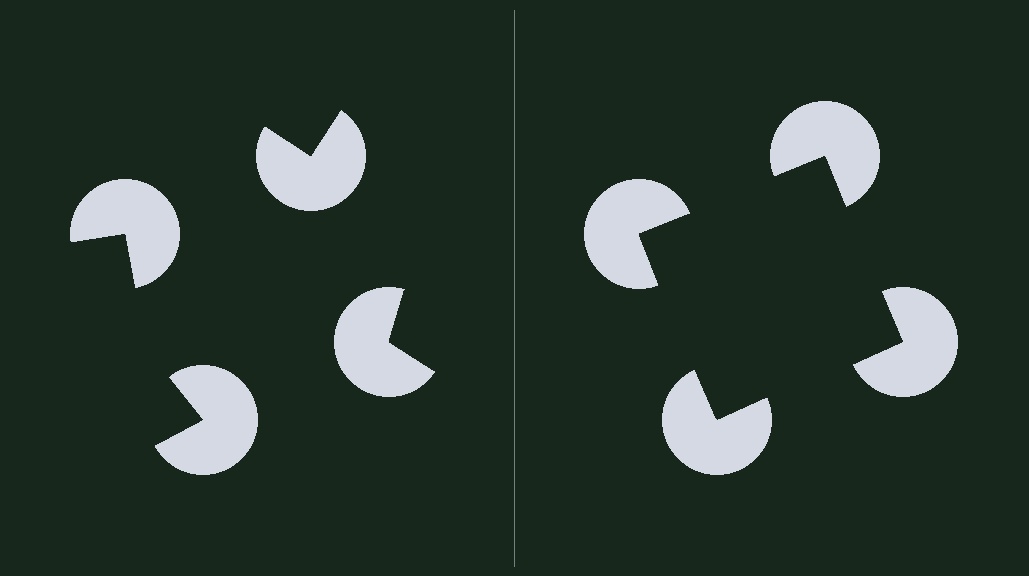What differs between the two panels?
The pac-man discs are positioned identically on both sides; only the wedge orientations differ. On the right they align to a square; on the left they are misaligned.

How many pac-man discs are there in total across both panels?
8 — 4 on each side.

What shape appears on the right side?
An illusory square.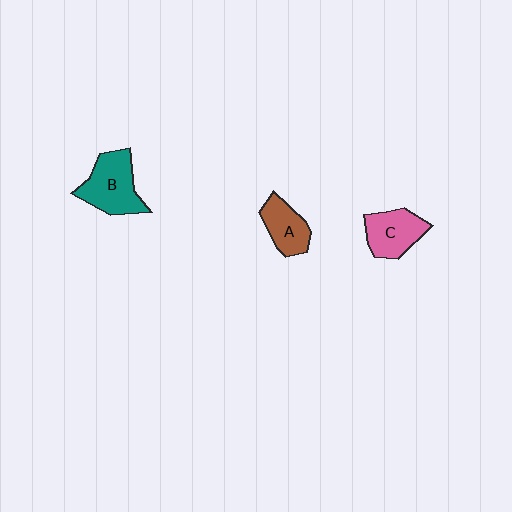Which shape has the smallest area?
Shape A (brown).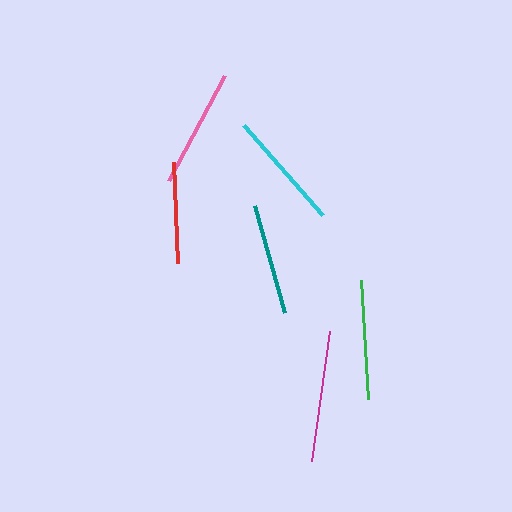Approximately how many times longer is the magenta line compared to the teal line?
The magenta line is approximately 1.2 times the length of the teal line.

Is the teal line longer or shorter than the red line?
The teal line is longer than the red line.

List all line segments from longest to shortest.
From longest to shortest: magenta, cyan, green, pink, teal, red.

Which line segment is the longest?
The magenta line is the longest at approximately 130 pixels.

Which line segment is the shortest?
The red line is the shortest at approximately 101 pixels.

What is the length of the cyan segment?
The cyan segment is approximately 120 pixels long.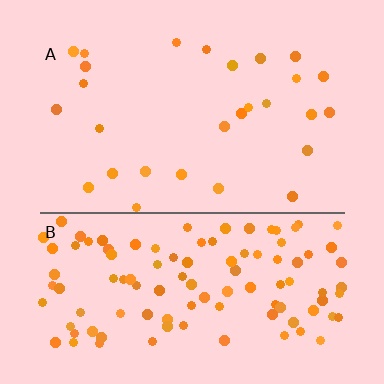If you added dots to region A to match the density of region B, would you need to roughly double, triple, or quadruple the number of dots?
Approximately quadruple.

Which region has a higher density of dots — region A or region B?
B (the bottom).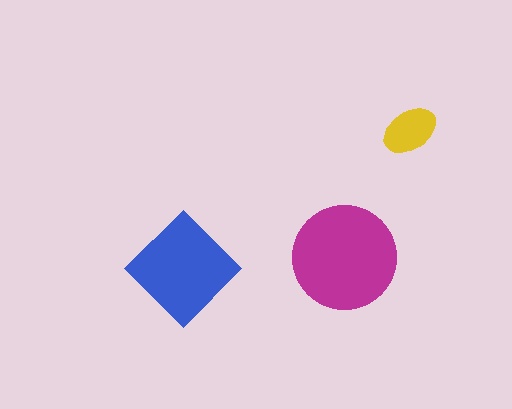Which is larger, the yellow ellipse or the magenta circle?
The magenta circle.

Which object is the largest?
The magenta circle.